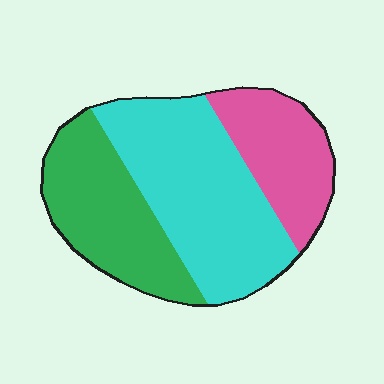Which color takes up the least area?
Pink, at roughly 25%.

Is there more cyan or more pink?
Cyan.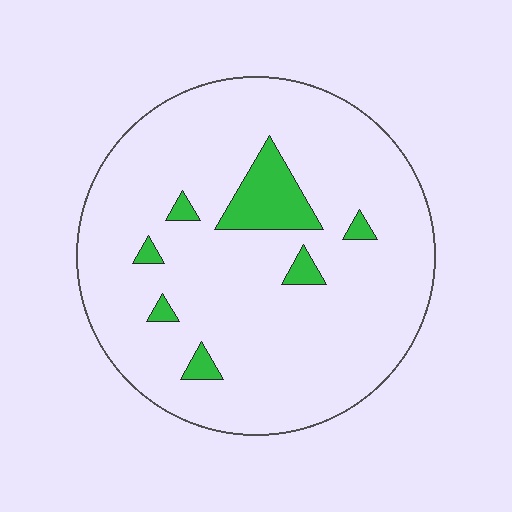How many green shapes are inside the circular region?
7.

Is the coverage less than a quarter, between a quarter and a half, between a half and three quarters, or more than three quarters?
Less than a quarter.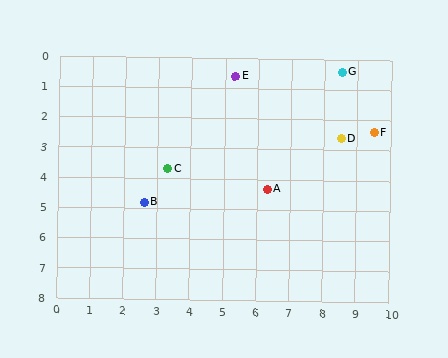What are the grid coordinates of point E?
Point E is at approximately (5.3, 0.6).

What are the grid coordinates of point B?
Point B is at approximately (2.6, 4.8).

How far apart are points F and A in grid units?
Points F and A are about 3.7 grid units apart.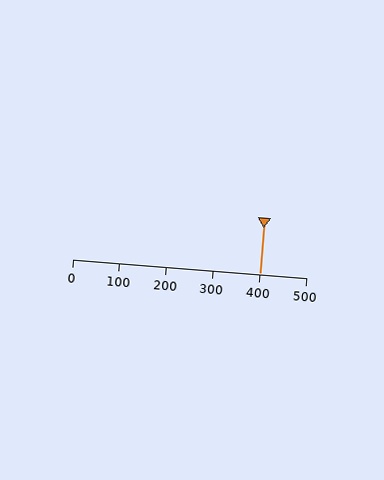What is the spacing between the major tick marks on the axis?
The major ticks are spaced 100 apart.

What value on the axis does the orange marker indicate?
The marker indicates approximately 400.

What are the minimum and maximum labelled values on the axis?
The axis runs from 0 to 500.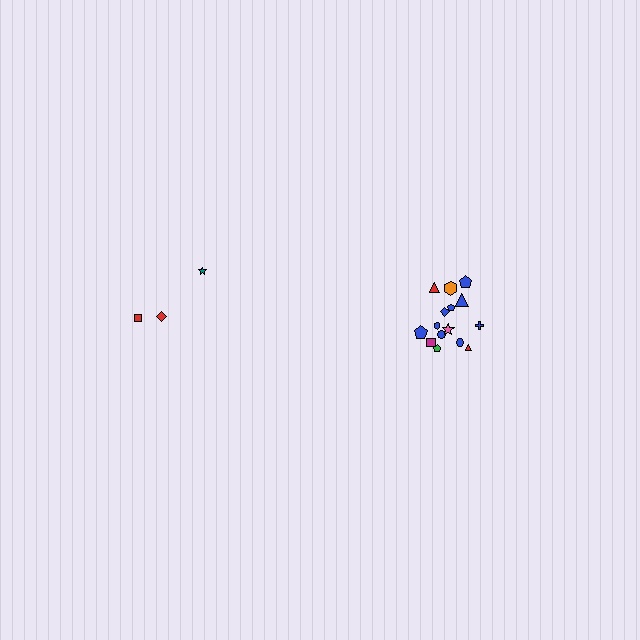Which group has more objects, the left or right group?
The right group.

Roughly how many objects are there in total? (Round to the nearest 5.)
Roughly 20 objects in total.